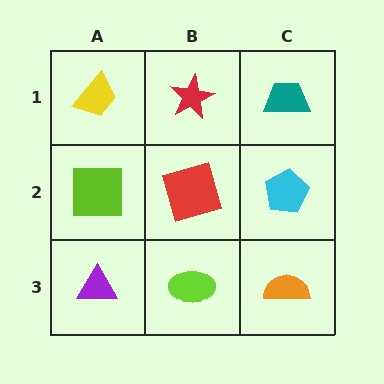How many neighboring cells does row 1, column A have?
2.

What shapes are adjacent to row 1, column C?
A cyan pentagon (row 2, column C), a red star (row 1, column B).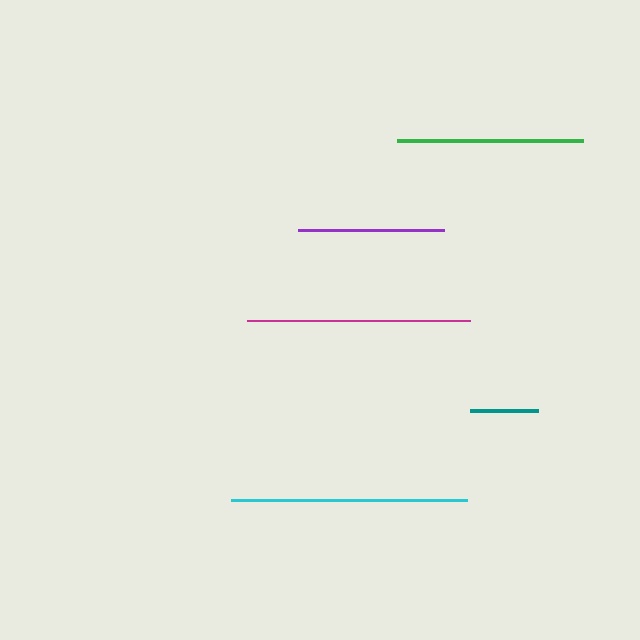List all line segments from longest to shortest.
From longest to shortest: cyan, magenta, green, purple, teal.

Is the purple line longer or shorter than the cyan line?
The cyan line is longer than the purple line.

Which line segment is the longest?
The cyan line is the longest at approximately 236 pixels.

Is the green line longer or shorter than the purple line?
The green line is longer than the purple line.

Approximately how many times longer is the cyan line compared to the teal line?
The cyan line is approximately 3.5 times the length of the teal line.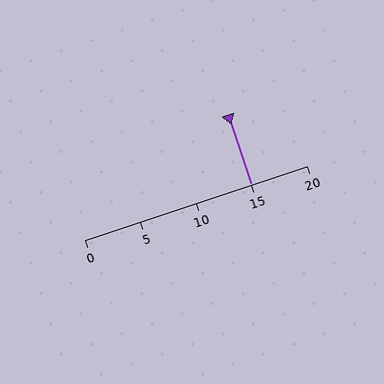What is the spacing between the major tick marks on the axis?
The major ticks are spaced 5 apart.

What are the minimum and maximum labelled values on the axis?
The axis runs from 0 to 20.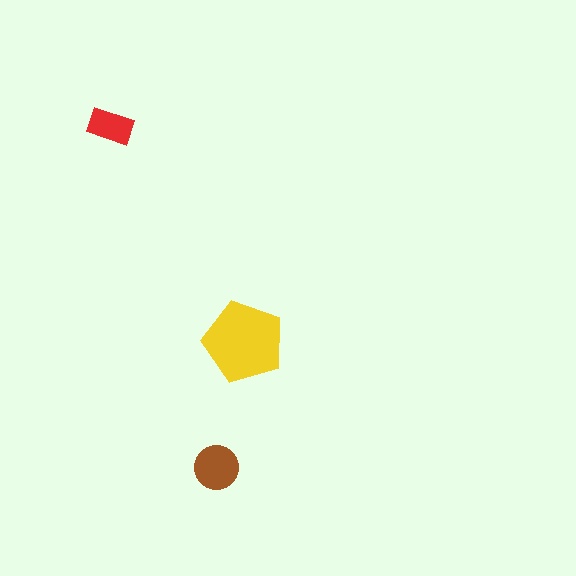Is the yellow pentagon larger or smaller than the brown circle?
Larger.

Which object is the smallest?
The red rectangle.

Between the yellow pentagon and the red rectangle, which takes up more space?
The yellow pentagon.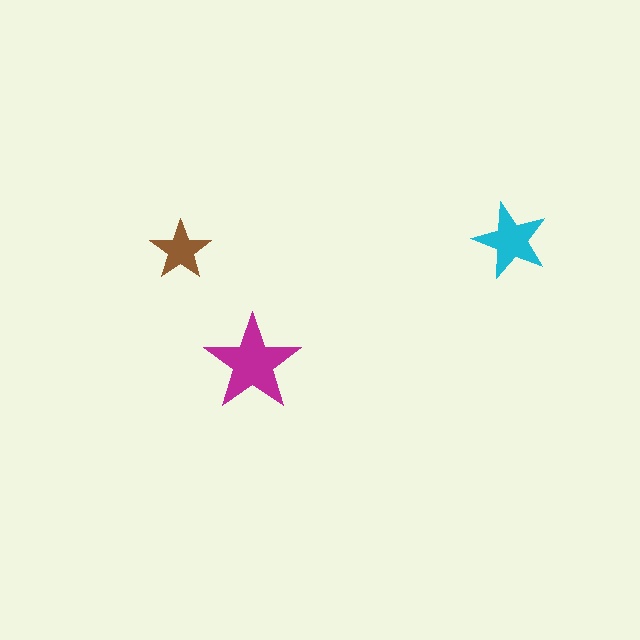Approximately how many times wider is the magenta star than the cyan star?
About 1.5 times wider.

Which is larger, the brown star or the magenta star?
The magenta one.